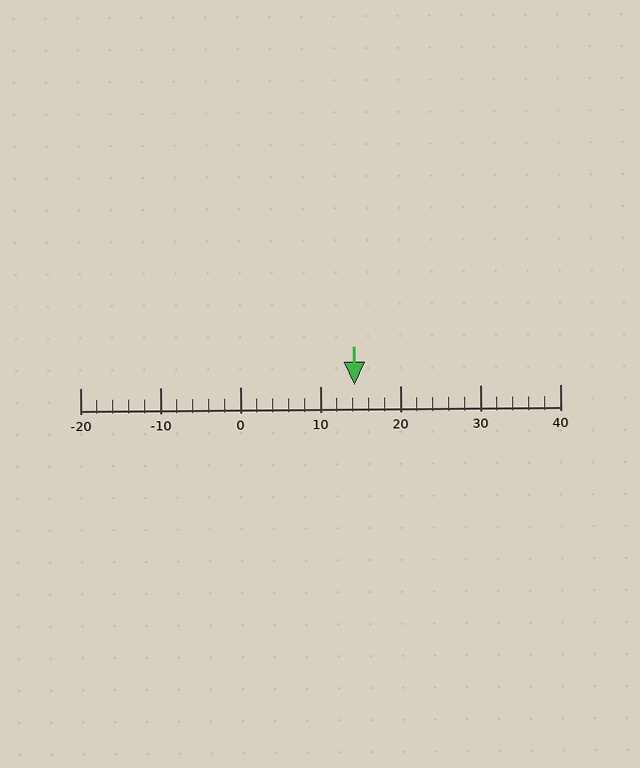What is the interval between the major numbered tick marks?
The major tick marks are spaced 10 units apart.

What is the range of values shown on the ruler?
The ruler shows values from -20 to 40.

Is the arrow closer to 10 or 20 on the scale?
The arrow is closer to 10.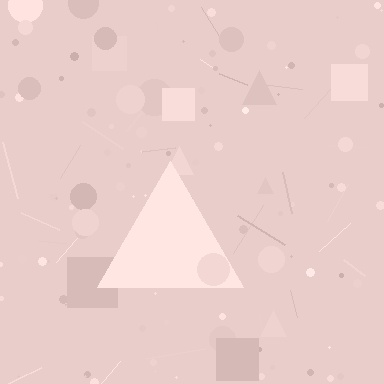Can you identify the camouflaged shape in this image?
The camouflaged shape is a triangle.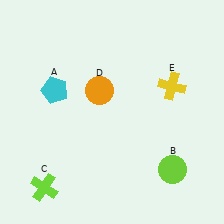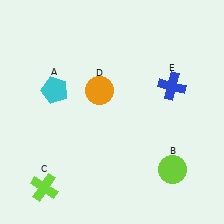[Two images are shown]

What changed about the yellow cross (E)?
In Image 1, E is yellow. In Image 2, it changed to blue.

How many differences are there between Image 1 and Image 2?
There is 1 difference between the two images.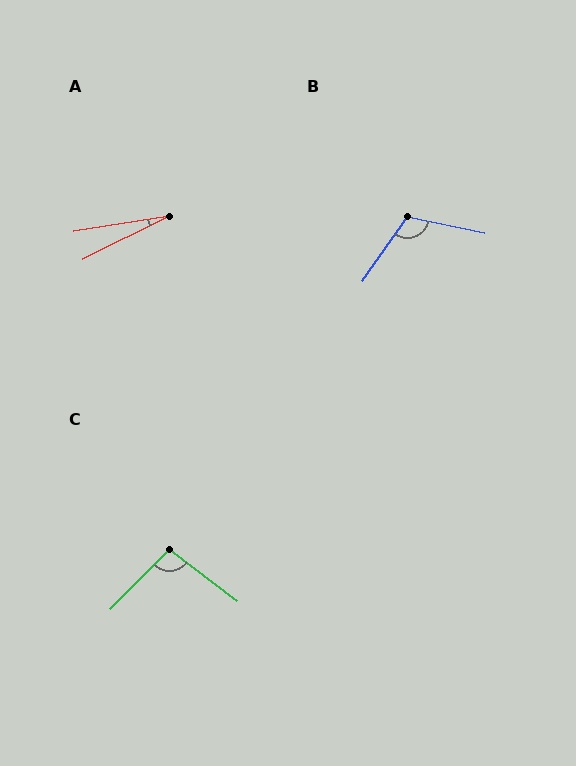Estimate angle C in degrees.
Approximately 98 degrees.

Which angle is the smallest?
A, at approximately 18 degrees.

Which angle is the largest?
B, at approximately 113 degrees.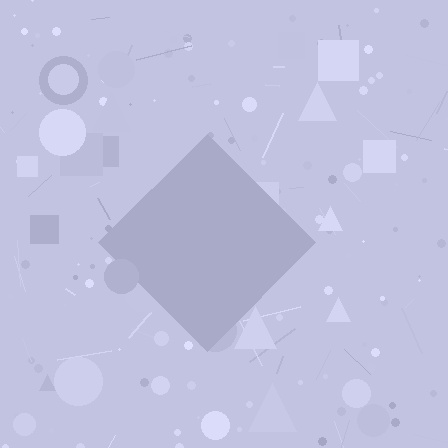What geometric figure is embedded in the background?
A diamond is embedded in the background.